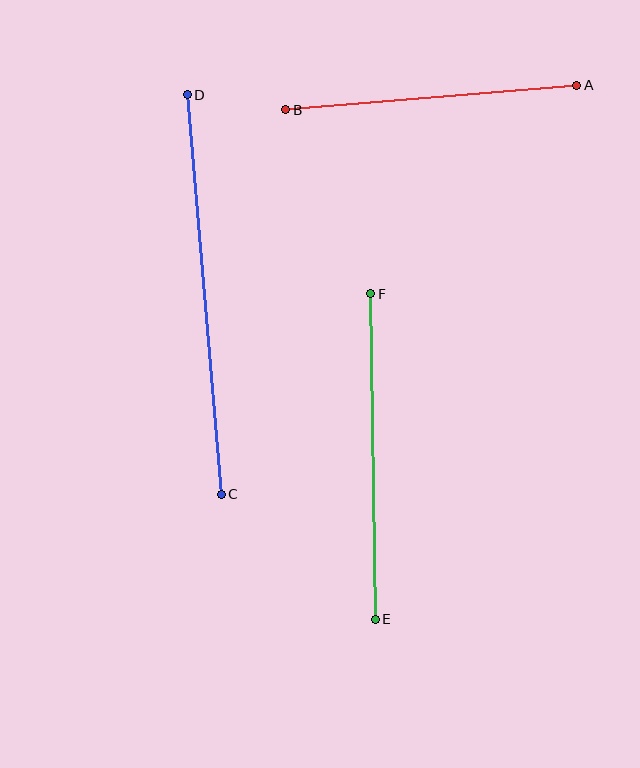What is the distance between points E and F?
The distance is approximately 325 pixels.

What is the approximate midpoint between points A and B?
The midpoint is at approximately (431, 97) pixels.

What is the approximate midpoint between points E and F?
The midpoint is at approximately (373, 457) pixels.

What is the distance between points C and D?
The distance is approximately 401 pixels.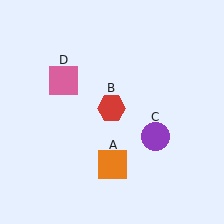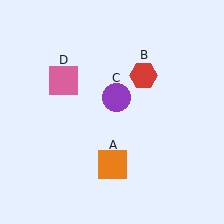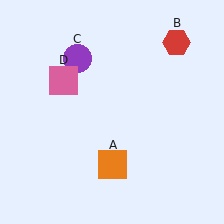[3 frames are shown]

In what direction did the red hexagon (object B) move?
The red hexagon (object B) moved up and to the right.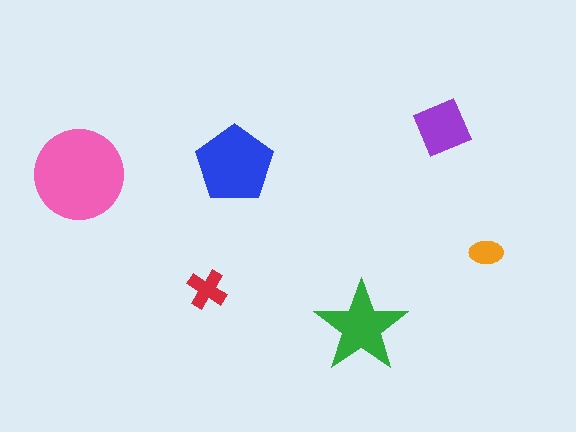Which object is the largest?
The pink circle.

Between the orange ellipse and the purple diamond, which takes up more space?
The purple diamond.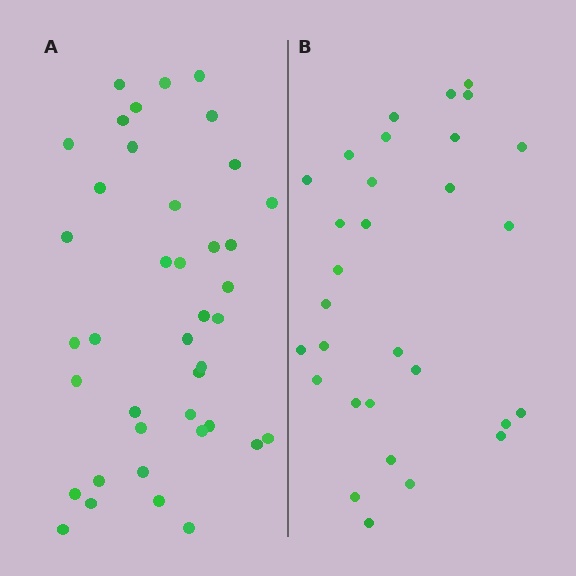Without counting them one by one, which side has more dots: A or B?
Region A (the left region) has more dots.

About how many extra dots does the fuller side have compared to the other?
Region A has roughly 10 or so more dots than region B.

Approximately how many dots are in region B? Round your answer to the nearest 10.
About 30 dots.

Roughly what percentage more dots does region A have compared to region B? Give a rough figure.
About 35% more.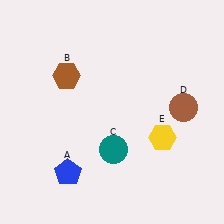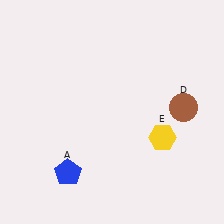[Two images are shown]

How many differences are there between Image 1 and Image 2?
There are 2 differences between the two images.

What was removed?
The brown hexagon (B), the teal circle (C) were removed in Image 2.